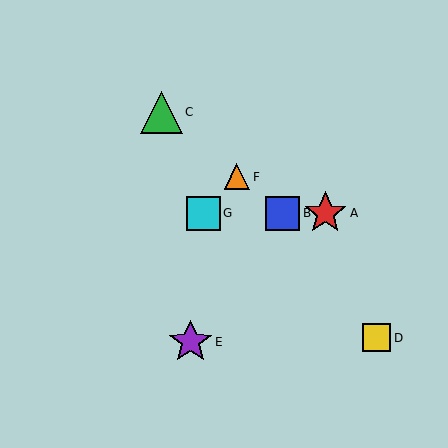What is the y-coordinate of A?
Object A is at y≈213.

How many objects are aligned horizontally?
3 objects (A, B, G) are aligned horizontally.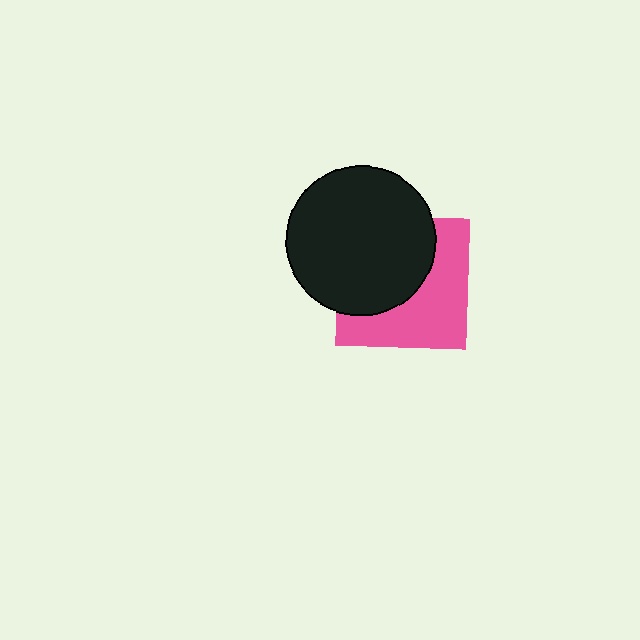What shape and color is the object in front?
The object in front is a black circle.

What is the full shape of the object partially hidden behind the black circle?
The partially hidden object is a pink square.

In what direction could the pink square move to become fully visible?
The pink square could move toward the lower-right. That would shift it out from behind the black circle entirely.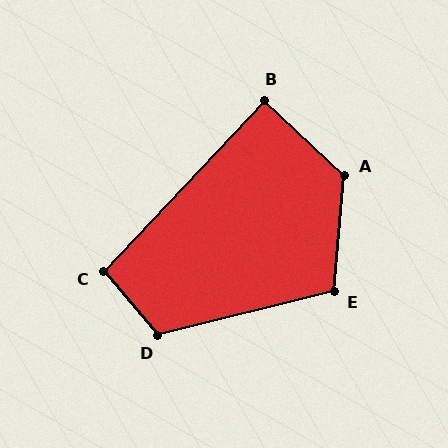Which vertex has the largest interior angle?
A, at approximately 128 degrees.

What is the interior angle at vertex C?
Approximately 96 degrees (obtuse).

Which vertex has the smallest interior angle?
B, at approximately 90 degrees.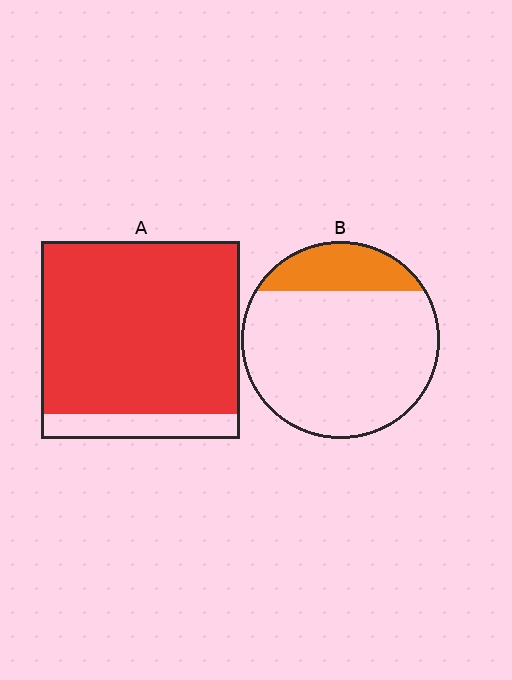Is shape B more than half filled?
No.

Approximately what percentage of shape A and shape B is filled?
A is approximately 85% and B is approximately 20%.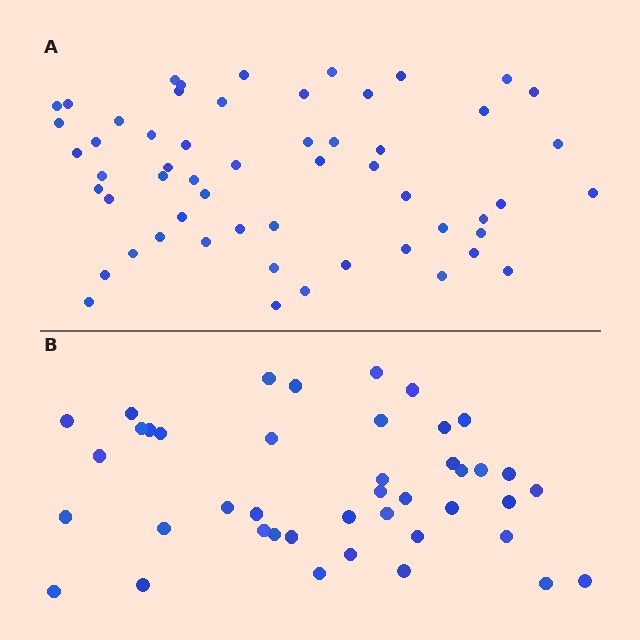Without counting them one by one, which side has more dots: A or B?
Region A (the top region) has more dots.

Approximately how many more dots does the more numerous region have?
Region A has approximately 15 more dots than region B.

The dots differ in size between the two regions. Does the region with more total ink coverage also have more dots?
No. Region B has more total ink coverage because its dots are larger, but region A actually contains more individual dots. Total area can be misleading — the number of items is what matters here.